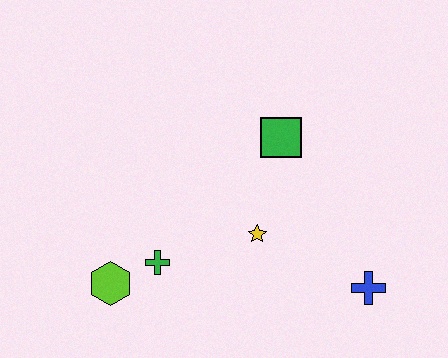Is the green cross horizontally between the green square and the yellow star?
No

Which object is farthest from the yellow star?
The lime hexagon is farthest from the yellow star.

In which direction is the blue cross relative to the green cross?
The blue cross is to the right of the green cross.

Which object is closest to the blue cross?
The yellow star is closest to the blue cross.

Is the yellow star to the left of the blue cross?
Yes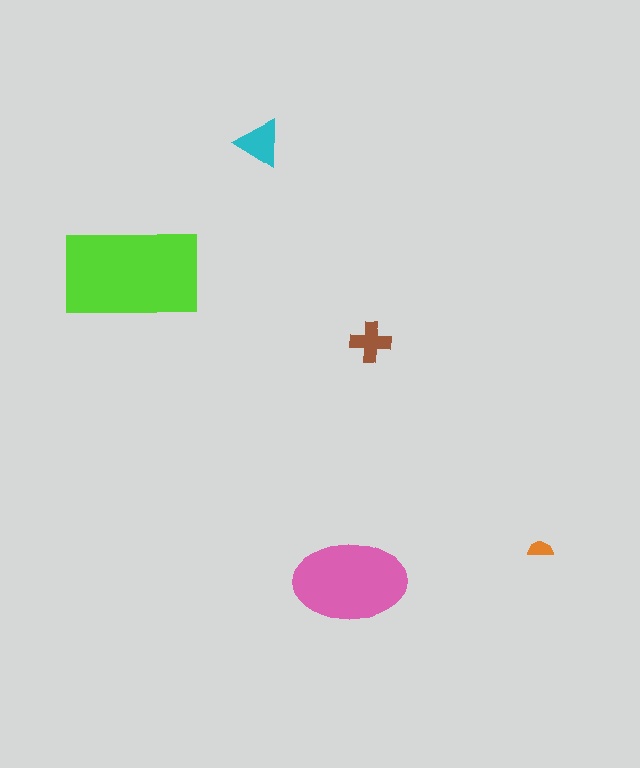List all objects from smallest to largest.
The orange semicircle, the brown cross, the cyan triangle, the pink ellipse, the lime rectangle.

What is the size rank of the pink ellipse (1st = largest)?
2nd.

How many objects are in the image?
There are 5 objects in the image.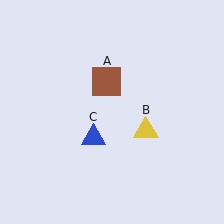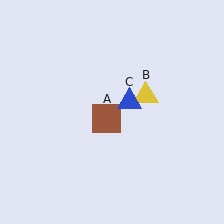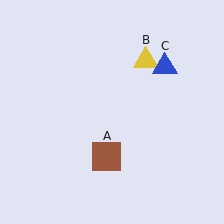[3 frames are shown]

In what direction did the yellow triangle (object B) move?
The yellow triangle (object B) moved up.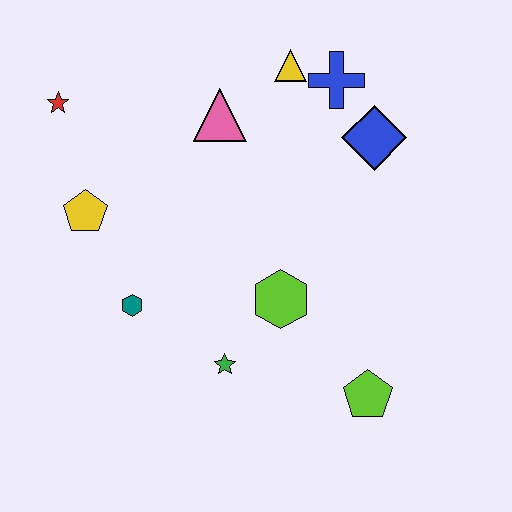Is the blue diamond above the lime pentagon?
Yes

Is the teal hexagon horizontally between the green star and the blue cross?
No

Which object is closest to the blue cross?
The yellow triangle is closest to the blue cross.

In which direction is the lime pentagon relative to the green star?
The lime pentagon is to the right of the green star.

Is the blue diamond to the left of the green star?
No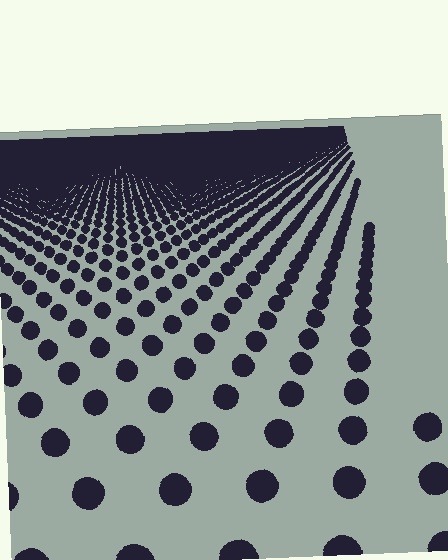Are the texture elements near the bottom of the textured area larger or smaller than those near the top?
Larger. Near the bottom, elements are closer to the viewer and appear at a bigger on-screen size.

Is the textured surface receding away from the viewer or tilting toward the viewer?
The surface is receding away from the viewer. Texture elements get smaller and denser toward the top.